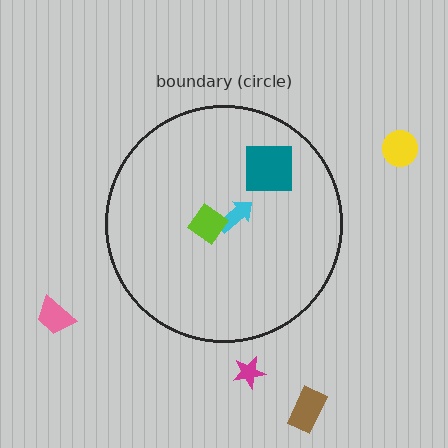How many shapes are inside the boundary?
3 inside, 4 outside.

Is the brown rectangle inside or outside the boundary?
Outside.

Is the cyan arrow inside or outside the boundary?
Inside.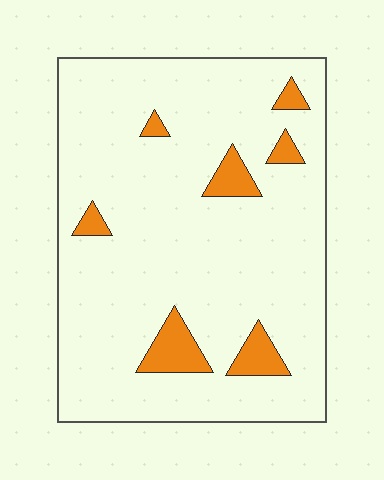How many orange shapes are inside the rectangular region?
7.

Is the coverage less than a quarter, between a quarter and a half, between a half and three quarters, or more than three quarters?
Less than a quarter.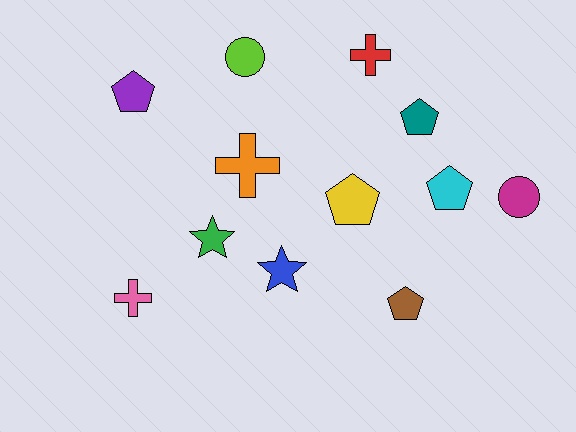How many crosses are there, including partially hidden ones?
There are 3 crosses.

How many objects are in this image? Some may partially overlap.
There are 12 objects.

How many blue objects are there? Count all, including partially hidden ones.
There is 1 blue object.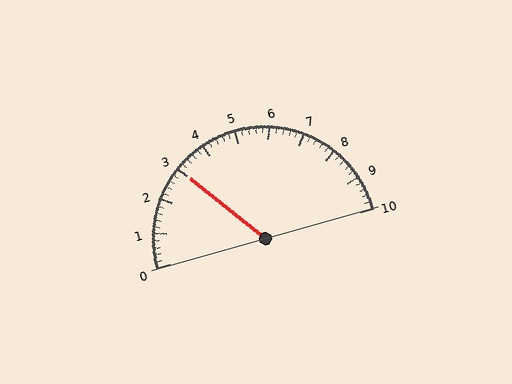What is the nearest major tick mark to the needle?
The nearest major tick mark is 3.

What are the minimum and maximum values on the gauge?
The gauge ranges from 0 to 10.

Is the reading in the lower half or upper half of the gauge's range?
The reading is in the lower half of the range (0 to 10).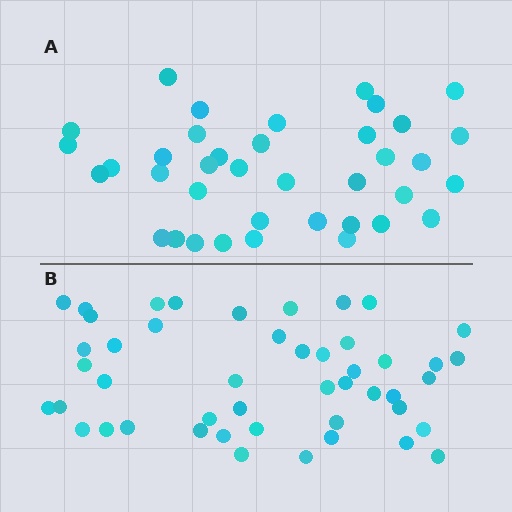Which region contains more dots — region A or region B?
Region B (the bottom region) has more dots.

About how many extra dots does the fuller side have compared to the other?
Region B has roughly 8 or so more dots than region A.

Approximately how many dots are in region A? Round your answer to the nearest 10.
About 40 dots. (The exact count is 38, which rounds to 40.)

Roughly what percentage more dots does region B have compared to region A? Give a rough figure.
About 25% more.